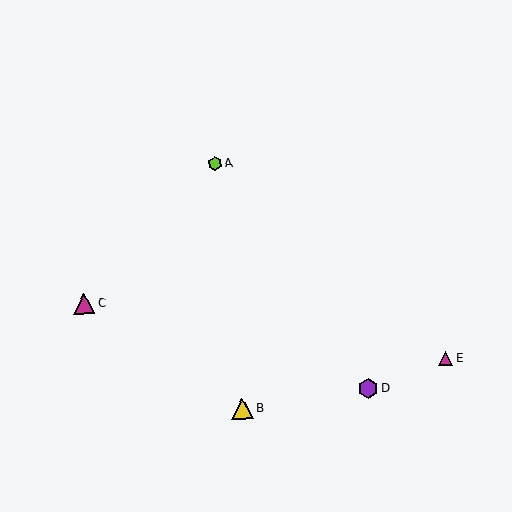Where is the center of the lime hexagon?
The center of the lime hexagon is at (215, 164).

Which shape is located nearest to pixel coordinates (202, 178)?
The lime hexagon (labeled A) at (215, 164) is nearest to that location.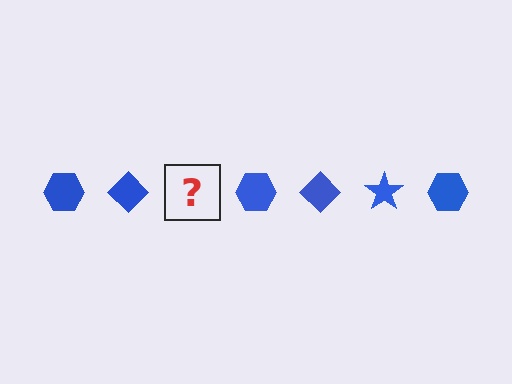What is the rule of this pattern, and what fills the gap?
The rule is that the pattern cycles through hexagon, diamond, star shapes in blue. The gap should be filled with a blue star.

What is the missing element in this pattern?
The missing element is a blue star.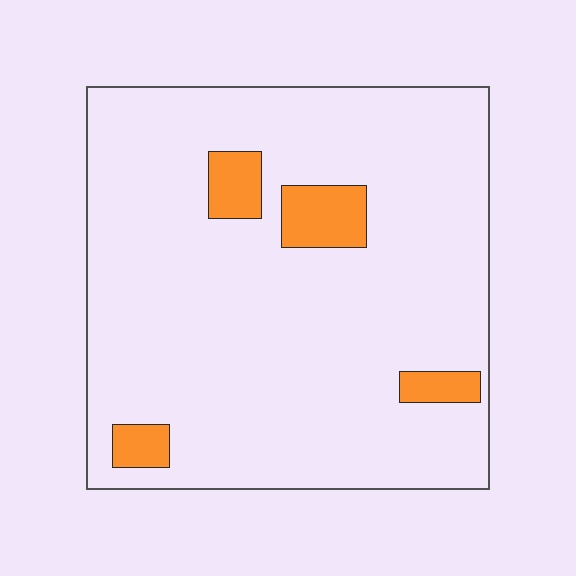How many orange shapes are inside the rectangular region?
4.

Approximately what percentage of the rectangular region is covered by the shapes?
Approximately 10%.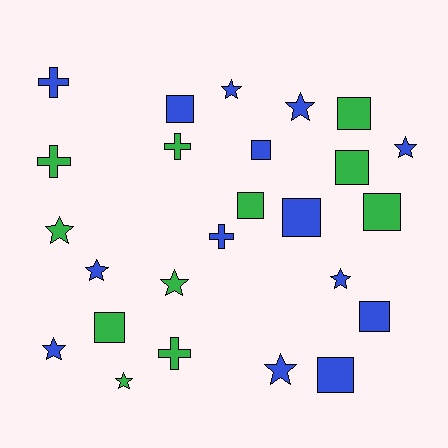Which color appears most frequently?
Blue, with 14 objects.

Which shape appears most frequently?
Square, with 10 objects.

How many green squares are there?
There are 5 green squares.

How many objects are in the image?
There are 25 objects.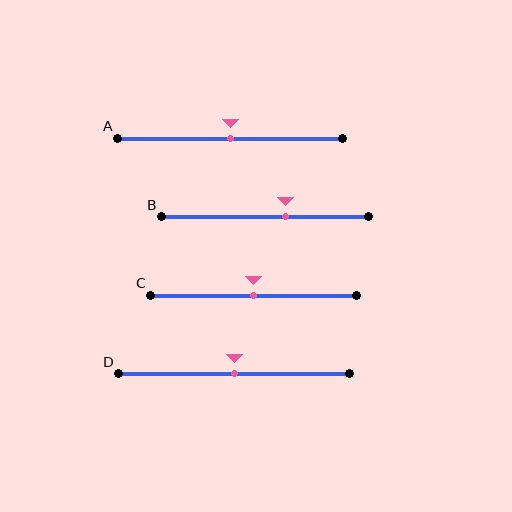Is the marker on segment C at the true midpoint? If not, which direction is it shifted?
Yes, the marker on segment C is at the true midpoint.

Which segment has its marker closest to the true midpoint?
Segment A has its marker closest to the true midpoint.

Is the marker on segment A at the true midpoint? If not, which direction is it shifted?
Yes, the marker on segment A is at the true midpoint.